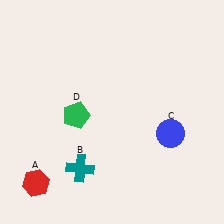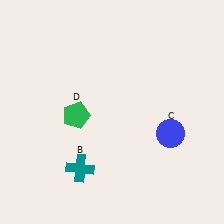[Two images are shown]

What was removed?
The red hexagon (A) was removed in Image 2.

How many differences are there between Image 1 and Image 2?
There is 1 difference between the two images.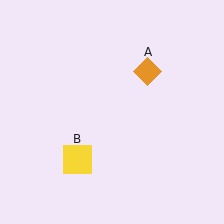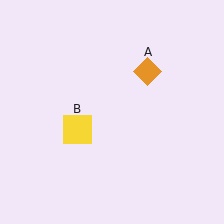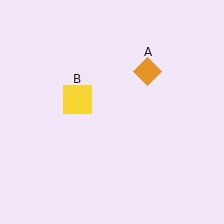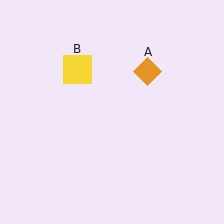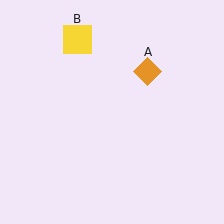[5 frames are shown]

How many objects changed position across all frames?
1 object changed position: yellow square (object B).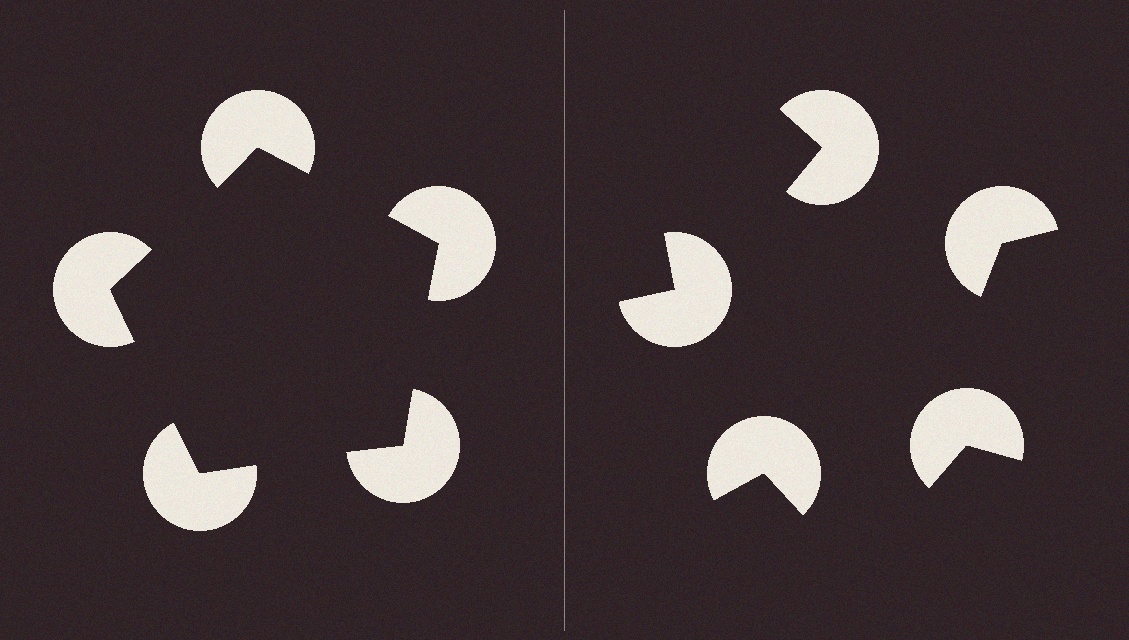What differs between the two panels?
The pac-man discs are positioned identically on both sides; only the wedge orientations differ. On the left they align to a pentagon; on the right they are misaligned.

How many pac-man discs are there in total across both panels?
10 — 5 on each side.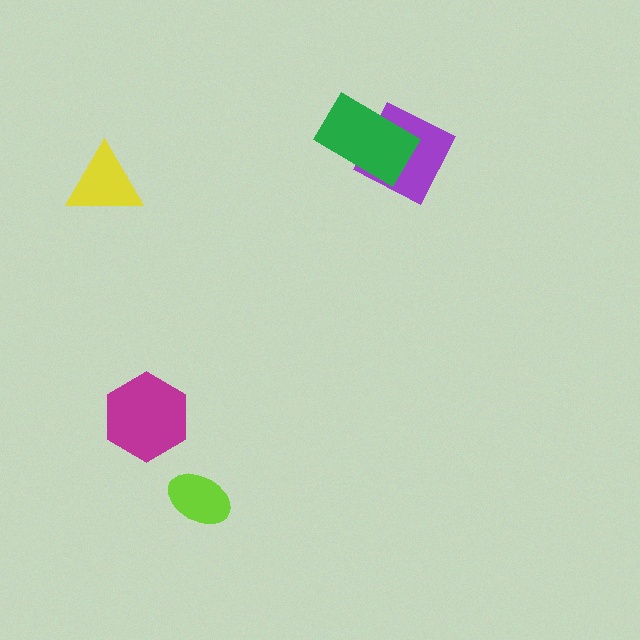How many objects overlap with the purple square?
1 object overlaps with the purple square.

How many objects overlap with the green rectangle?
1 object overlaps with the green rectangle.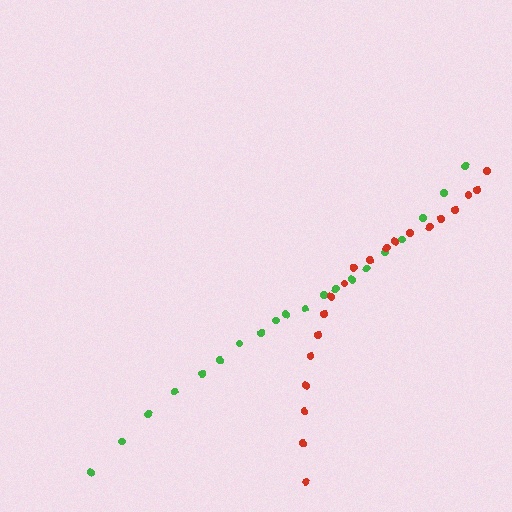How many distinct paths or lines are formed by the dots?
There are 2 distinct paths.